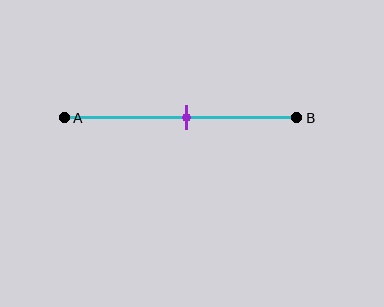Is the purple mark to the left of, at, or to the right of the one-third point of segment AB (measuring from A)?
The purple mark is to the right of the one-third point of segment AB.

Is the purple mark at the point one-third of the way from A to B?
No, the mark is at about 55% from A, not at the 33% one-third point.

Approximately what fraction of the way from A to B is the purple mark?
The purple mark is approximately 55% of the way from A to B.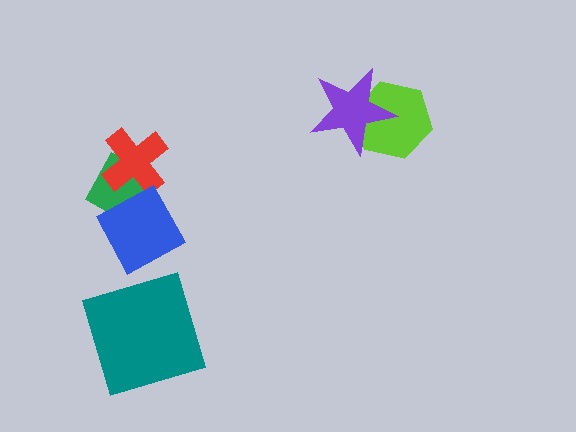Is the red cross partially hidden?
Yes, it is partially covered by another shape.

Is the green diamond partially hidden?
Yes, it is partially covered by another shape.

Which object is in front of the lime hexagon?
The purple star is in front of the lime hexagon.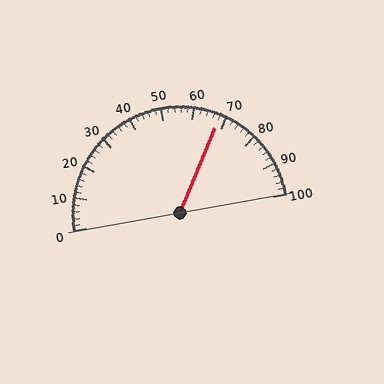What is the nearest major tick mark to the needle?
The nearest major tick mark is 70.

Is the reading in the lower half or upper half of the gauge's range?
The reading is in the upper half of the range (0 to 100).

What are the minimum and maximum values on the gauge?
The gauge ranges from 0 to 100.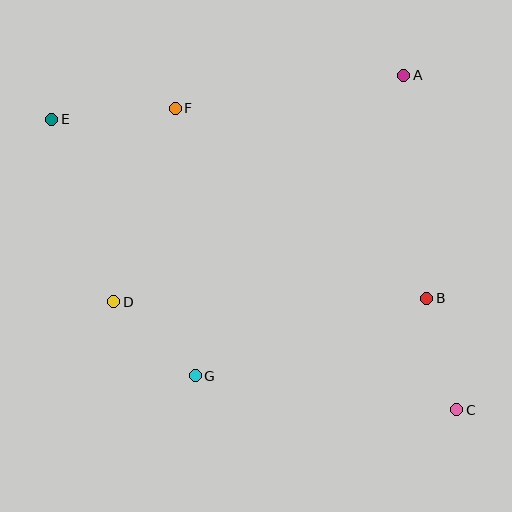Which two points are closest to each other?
Points D and G are closest to each other.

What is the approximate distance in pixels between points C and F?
The distance between C and F is approximately 413 pixels.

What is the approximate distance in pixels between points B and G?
The distance between B and G is approximately 244 pixels.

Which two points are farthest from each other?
Points C and E are farthest from each other.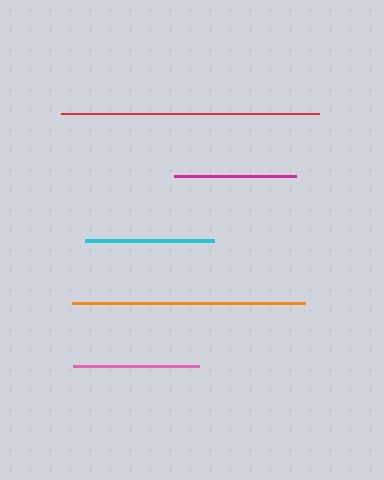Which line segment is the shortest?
The magenta line is the shortest at approximately 123 pixels.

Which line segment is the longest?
The red line is the longest at approximately 258 pixels.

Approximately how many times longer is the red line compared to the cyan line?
The red line is approximately 2.0 times the length of the cyan line.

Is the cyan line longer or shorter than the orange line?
The orange line is longer than the cyan line.